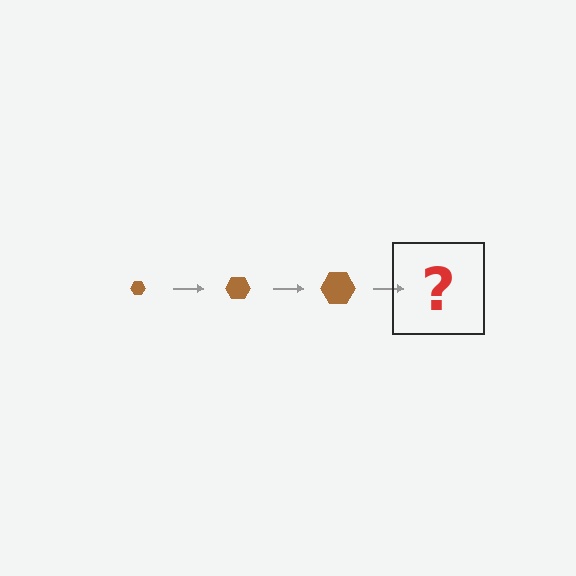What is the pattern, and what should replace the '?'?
The pattern is that the hexagon gets progressively larger each step. The '?' should be a brown hexagon, larger than the previous one.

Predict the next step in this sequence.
The next step is a brown hexagon, larger than the previous one.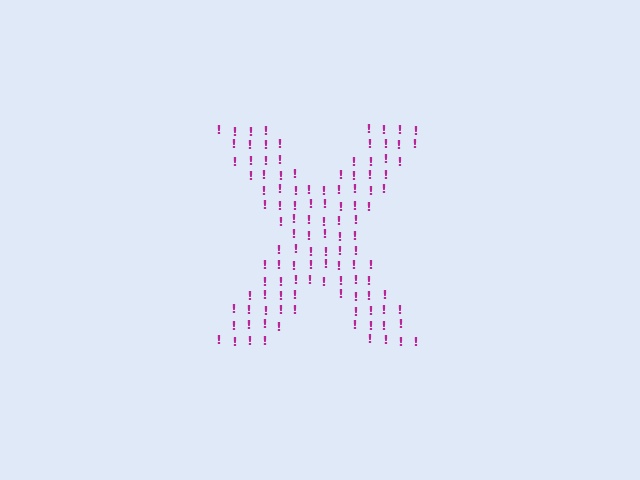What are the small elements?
The small elements are exclamation marks.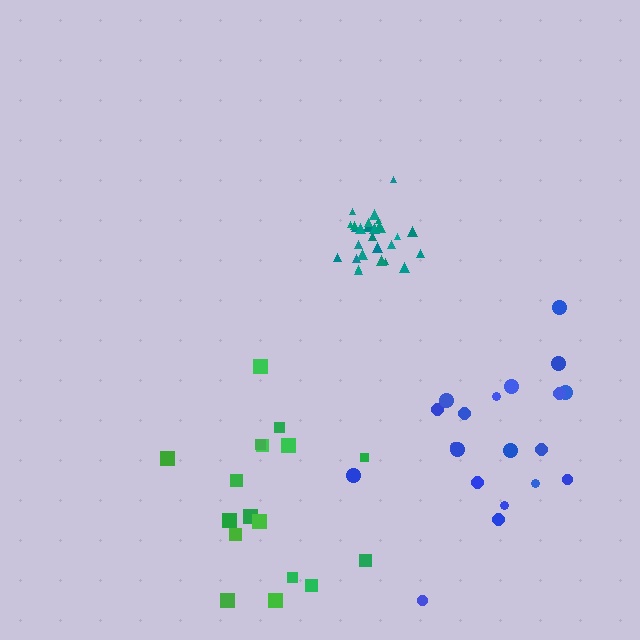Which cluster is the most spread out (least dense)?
Blue.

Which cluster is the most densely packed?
Teal.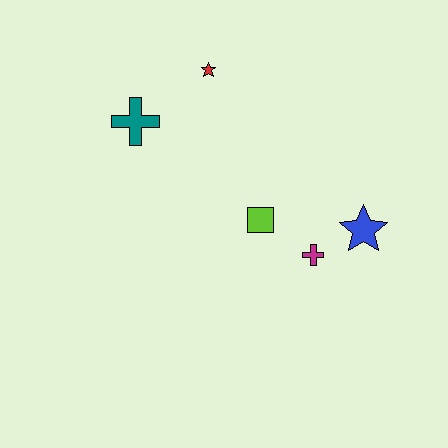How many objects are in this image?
There are 5 objects.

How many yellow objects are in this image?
There are no yellow objects.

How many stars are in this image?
There are 2 stars.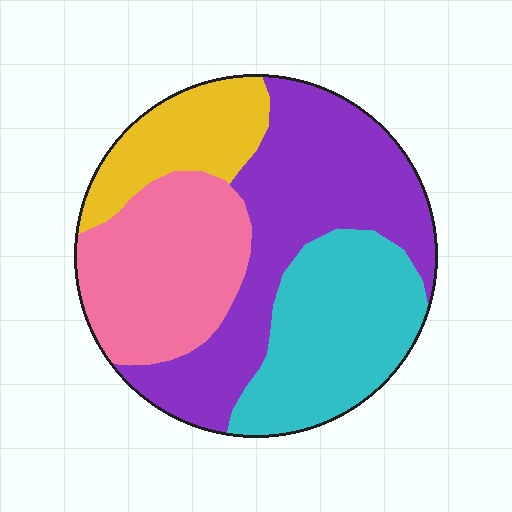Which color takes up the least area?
Yellow, at roughly 15%.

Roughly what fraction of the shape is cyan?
Cyan covers roughly 25% of the shape.